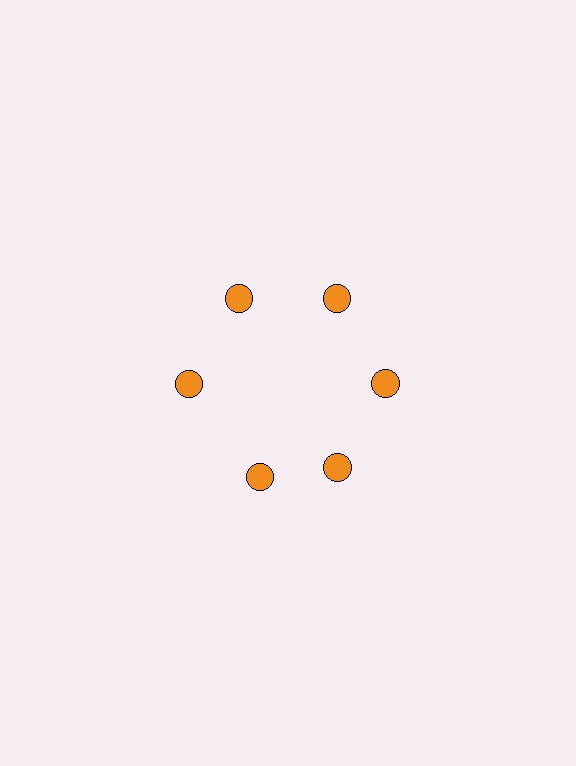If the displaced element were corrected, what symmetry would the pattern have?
It would have 6-fold rotational symmetry — the pattern would map onto itself every 60 degrees.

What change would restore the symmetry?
The symmetry would be restored by rotating it back into even spacing with its neighbors so that all 6 circles sit at equal angles and equal distance from the center.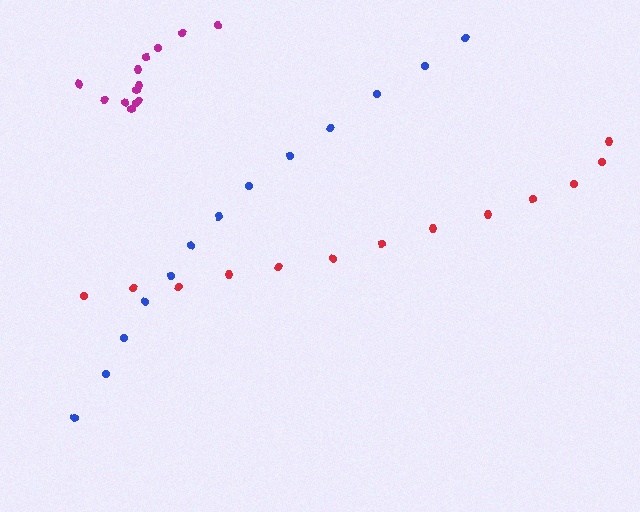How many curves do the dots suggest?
There are 3 distinct paths.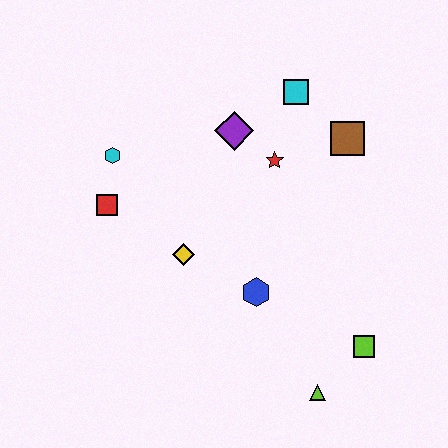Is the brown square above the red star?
Yes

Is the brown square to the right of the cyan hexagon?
Yes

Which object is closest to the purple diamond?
The red star is closest to the purple diamond.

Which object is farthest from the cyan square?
The lime triangle is farthest from the cyan square.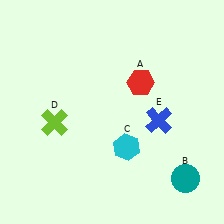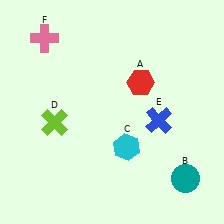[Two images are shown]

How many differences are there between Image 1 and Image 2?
There is 1 difference between the two images.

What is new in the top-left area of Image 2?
A pink cross (F) was added in the top-left area of Image 2.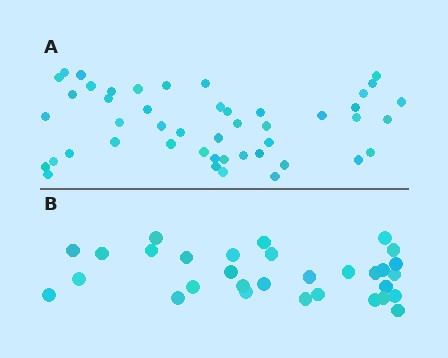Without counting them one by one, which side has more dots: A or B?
Region A (the top region) has more dots.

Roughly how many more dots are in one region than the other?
Region A has approximately 15 more dots than region B.